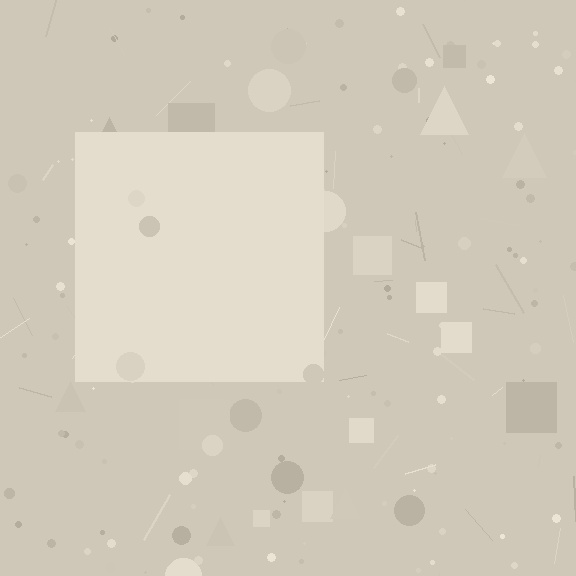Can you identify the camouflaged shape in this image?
The camouflaged shape is a square.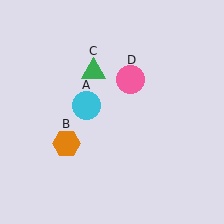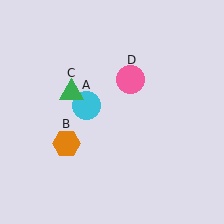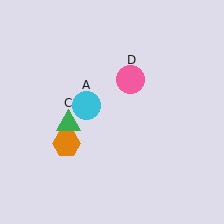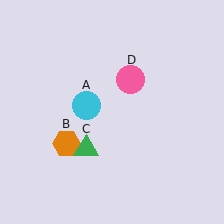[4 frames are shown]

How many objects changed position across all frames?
1 object changed position: green triangle (object C).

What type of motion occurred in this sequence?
The green triangle (object C) rotated counterclockwise around the center of the scene.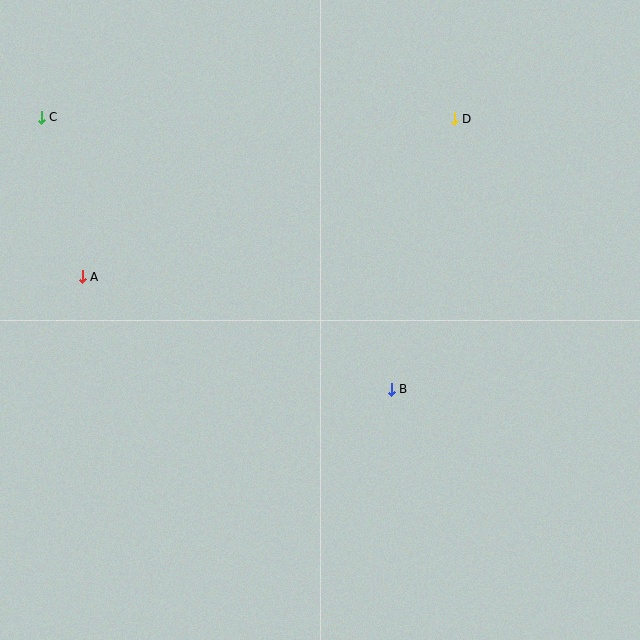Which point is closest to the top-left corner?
Point C is closest to the top-left corner.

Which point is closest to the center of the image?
Point B at (391, 389) is closest to the center.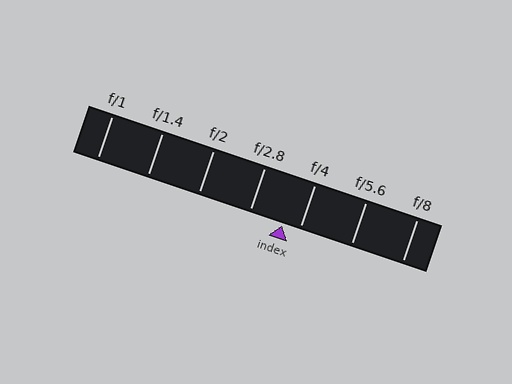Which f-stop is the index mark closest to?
The index mark is closest to f/4.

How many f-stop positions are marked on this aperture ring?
There are 7 f-stop positions marked.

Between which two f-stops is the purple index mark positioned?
The index mark is between f/2.8 and f/4.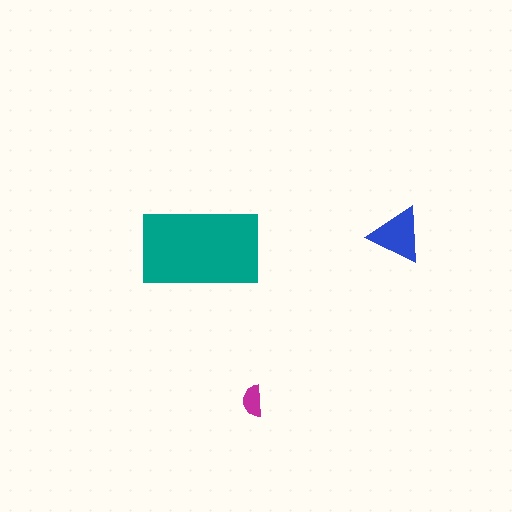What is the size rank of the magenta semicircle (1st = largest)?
3rd.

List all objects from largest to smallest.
The teal rectangle, the blue triangle, the magenta semicircle.